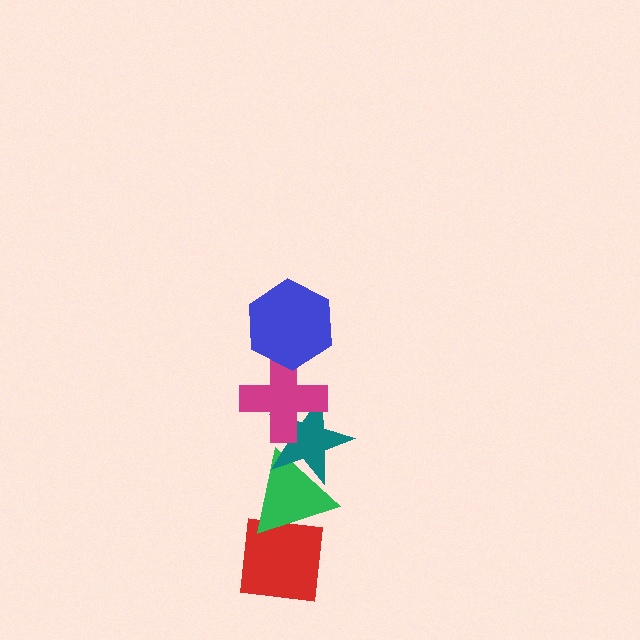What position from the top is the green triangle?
The green triangle is 4th from the top.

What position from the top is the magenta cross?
The magenta cross is 2nd from the top.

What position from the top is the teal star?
The teal star is 3rd from the top.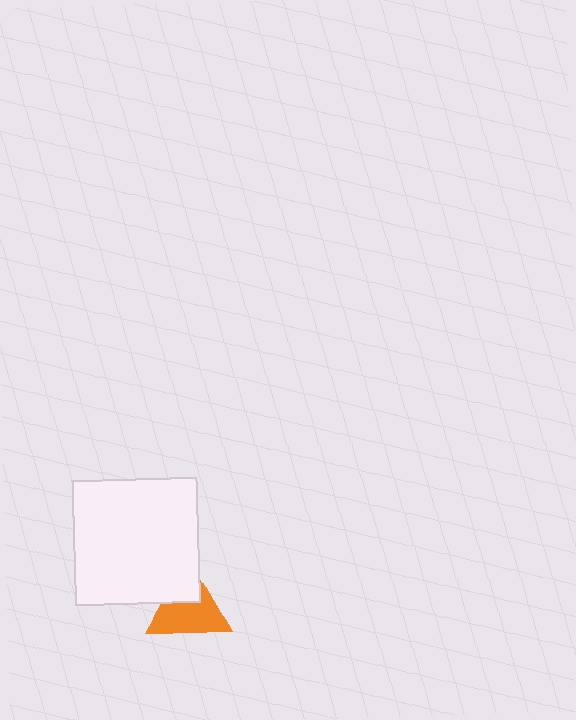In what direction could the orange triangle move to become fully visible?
The orange triangle could move toward the lower-right. That would shift it out from behind the white square entirely.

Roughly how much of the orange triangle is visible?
Most of it is visible (roughly 68%).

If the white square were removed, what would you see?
You would see the complete orange triangle.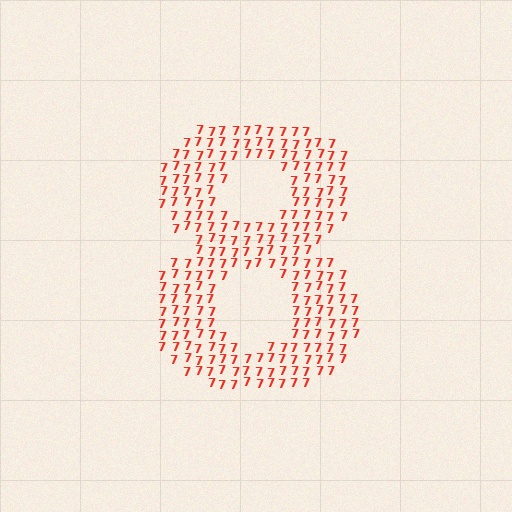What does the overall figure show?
The overall figure shows the digit 8.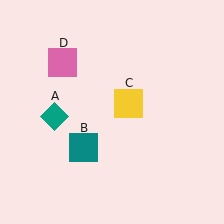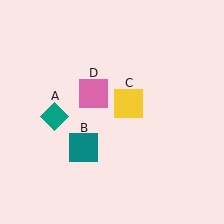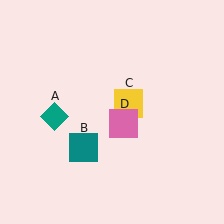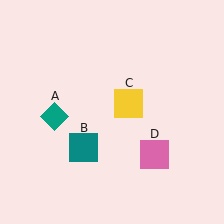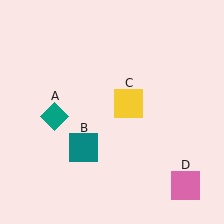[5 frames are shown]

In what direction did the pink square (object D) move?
The pink square (object D) moved down and to the right.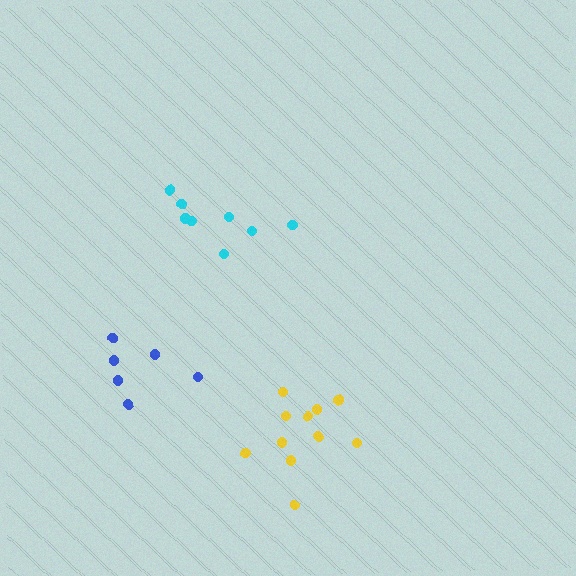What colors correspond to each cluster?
The clusters are colored: yellow, blue, cyan.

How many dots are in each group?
Group 1: 11 dots, Group 2: 6 dots, Group 3: 8 dots (25 total).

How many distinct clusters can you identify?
There are 3 distinct clusters.